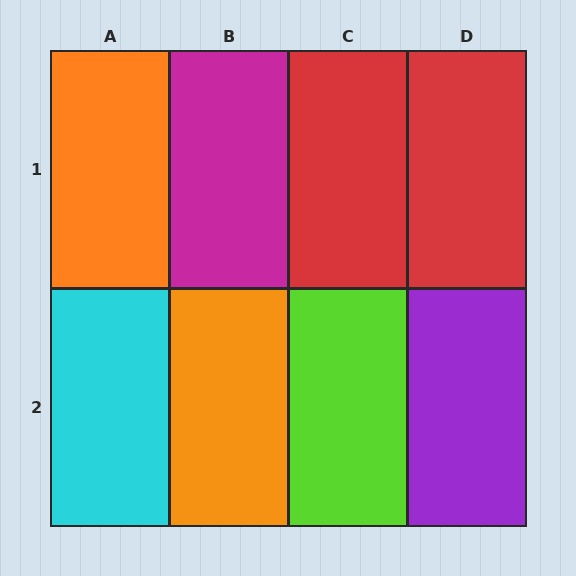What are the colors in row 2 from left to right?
Cyan, orange, lime, purple.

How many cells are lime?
1 cell is lime.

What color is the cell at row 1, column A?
Orange.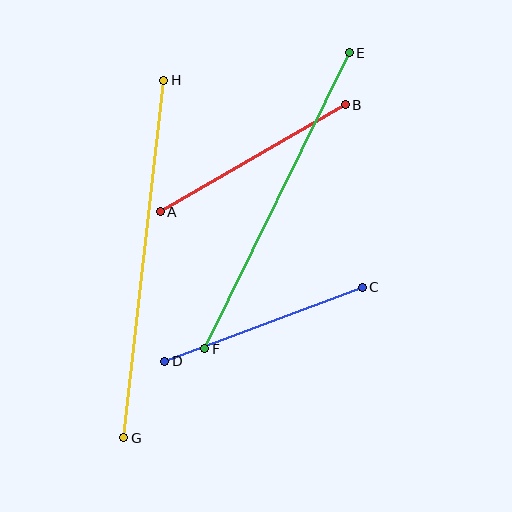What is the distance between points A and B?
The distance is approximately 214 pixels.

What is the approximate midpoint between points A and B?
The midpoint is at approximately (253, 158) pixels.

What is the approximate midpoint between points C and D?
The midpoint is at approximately (264, 324) pixels.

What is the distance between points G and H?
The distance is approximately 360 pixels.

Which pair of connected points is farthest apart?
Points G and H are farthest apart.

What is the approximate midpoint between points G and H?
The midpoint is at approximately (144, 259) pixels.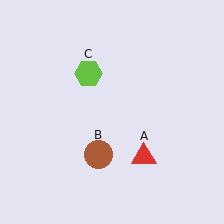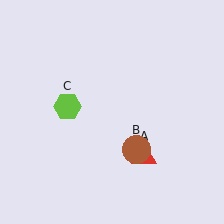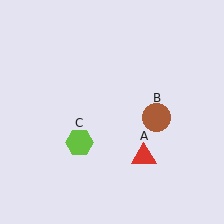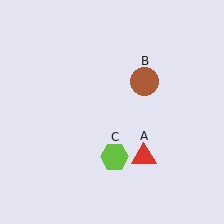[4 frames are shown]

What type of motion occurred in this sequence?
The brown circle (object B), lime hexagon (object C) rotated counterclockwise around the center of the scene.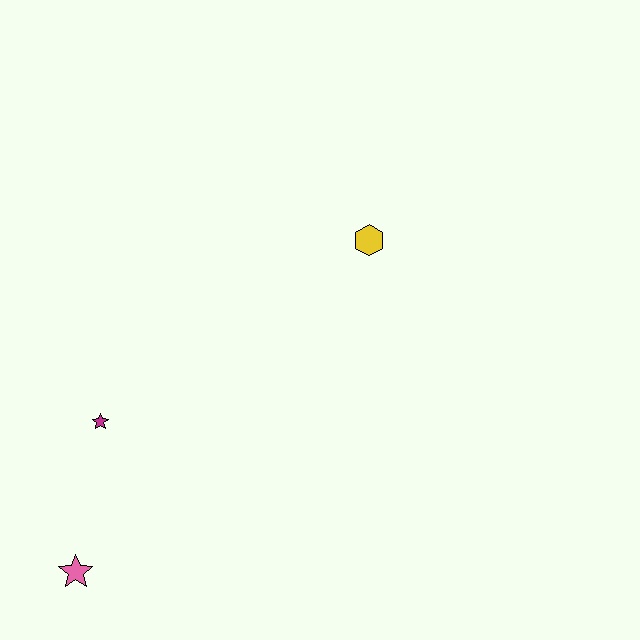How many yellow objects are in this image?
There is 1 yellow object.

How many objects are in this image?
There are 3 objects.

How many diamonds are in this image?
There are no diamonds.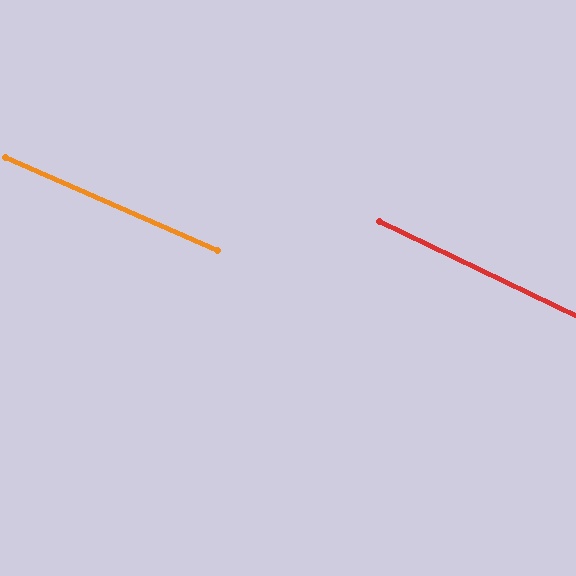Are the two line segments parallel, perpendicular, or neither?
Parallel — their directions differ by only 1.9°.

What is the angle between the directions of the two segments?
Approximately 2 degrees.